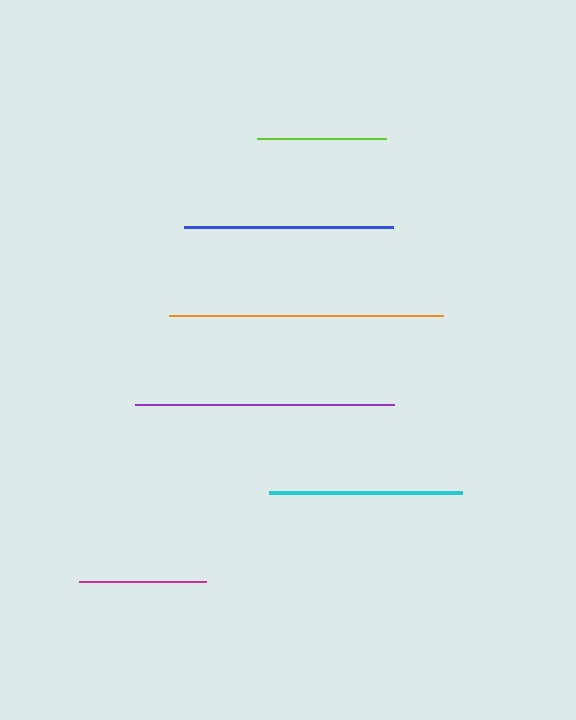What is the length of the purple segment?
The purple segment is approximately 258 pixels long.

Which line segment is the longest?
The orange line is the longest at approximately 274 pixels.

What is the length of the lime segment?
The lime segment is approximately 129 pixels long.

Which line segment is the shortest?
The magenta line is the shortest at approximately 126 pixels.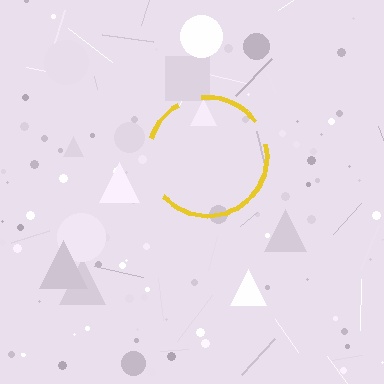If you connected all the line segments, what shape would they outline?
They would outline a circle.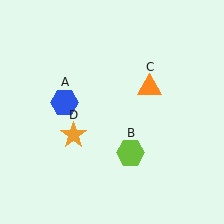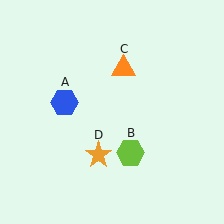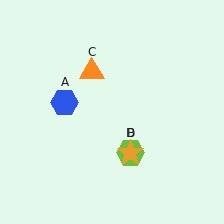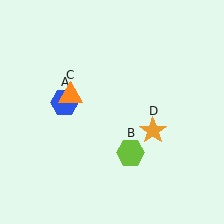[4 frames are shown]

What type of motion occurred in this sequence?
The orange triangle (object C), orange star (object D) rotated counterclockwise around the center of the scene.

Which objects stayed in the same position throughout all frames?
Blue hexagon (object A) and lime hexagon (object B) remained stationary.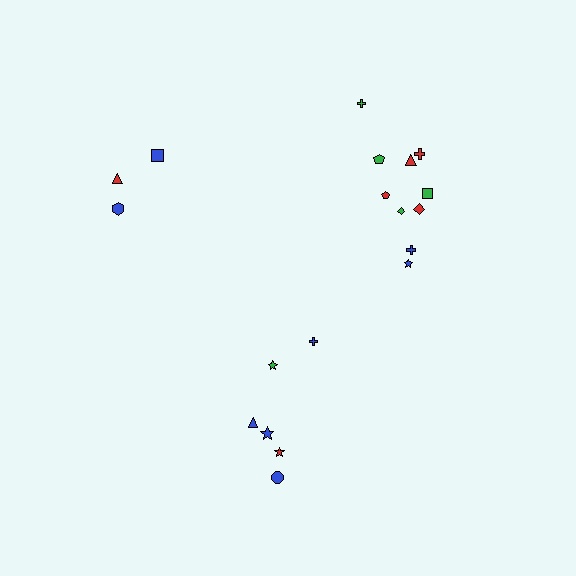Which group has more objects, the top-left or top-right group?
The top-right group.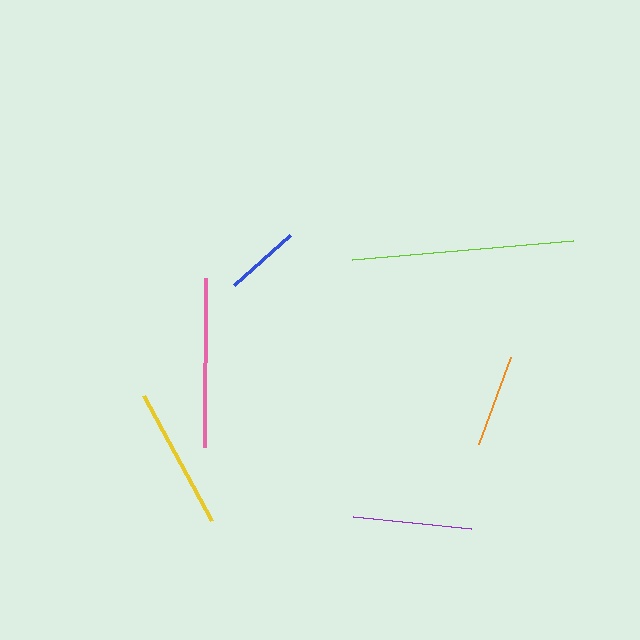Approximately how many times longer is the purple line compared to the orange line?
The purple line is approximately 1.3 times the length of the orange line.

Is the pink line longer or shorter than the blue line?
The pink line is longer than the blue line.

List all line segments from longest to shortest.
From longest to shortest: lime, pink, yellow, purple, orange, blue.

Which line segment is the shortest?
The blue line is the shortest at approximately 76 pixels.